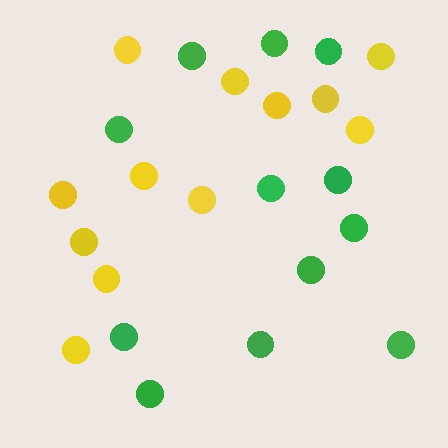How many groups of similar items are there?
There are 2 groups: one group of green circles (12) and one group of yellow circles (12).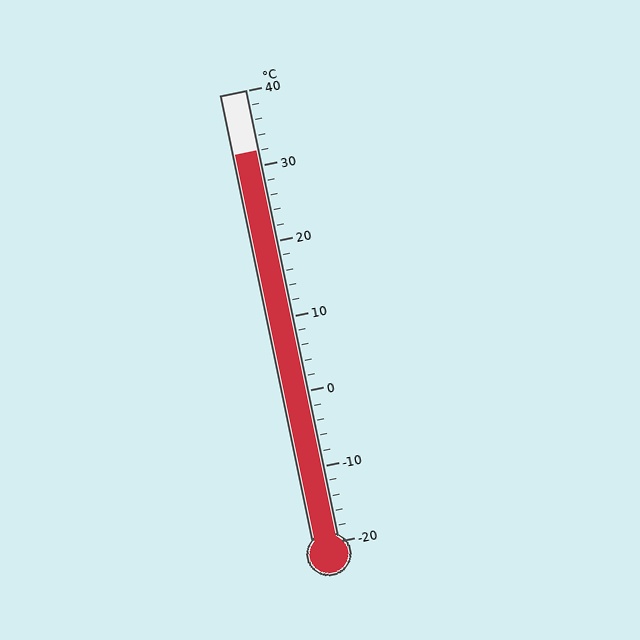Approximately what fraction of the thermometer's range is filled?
The thermometer is filled to approximately 85% of its range.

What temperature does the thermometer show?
The thermometer shows approximately 32°C.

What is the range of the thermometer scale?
The thermometer scale ranges from -20°C to 40°C.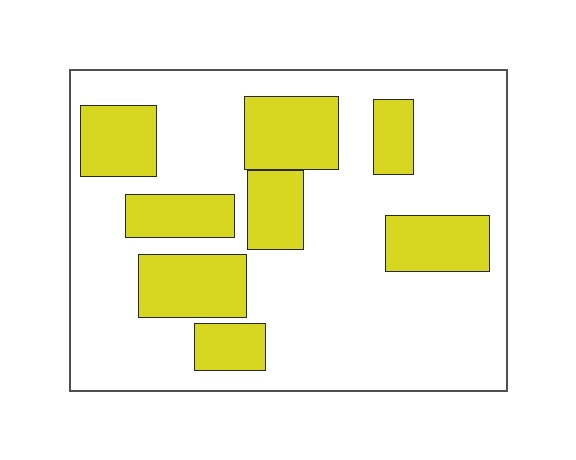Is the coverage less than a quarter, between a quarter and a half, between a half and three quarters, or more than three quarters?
Between a quarter and a half.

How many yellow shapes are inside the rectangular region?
8.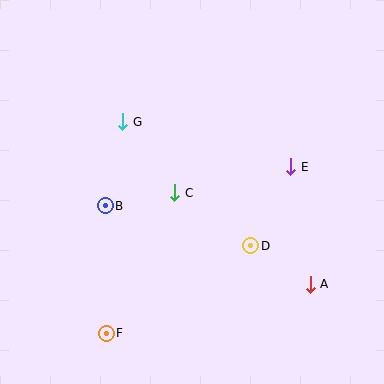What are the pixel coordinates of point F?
Point F is at (106, 333).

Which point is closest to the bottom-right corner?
Point A is closest to the bottom-right corner.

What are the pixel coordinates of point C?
Point C is at (175, 193).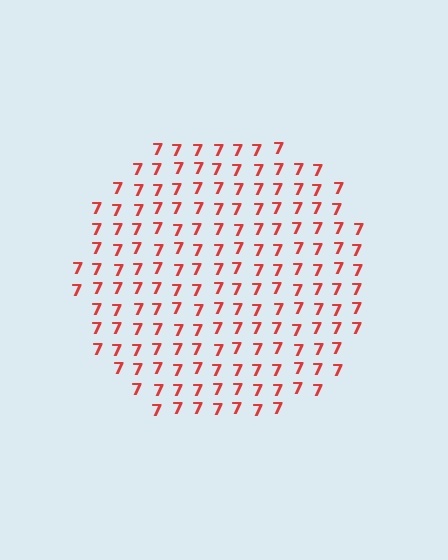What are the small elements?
The small elements are digit 7's.